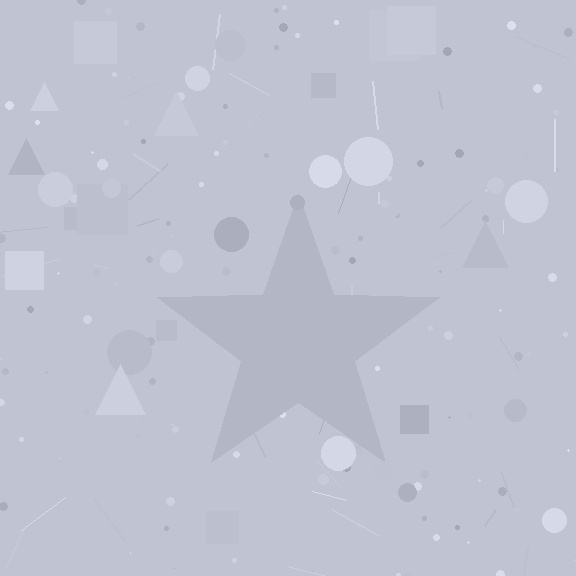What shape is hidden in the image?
A star is hidden in the image.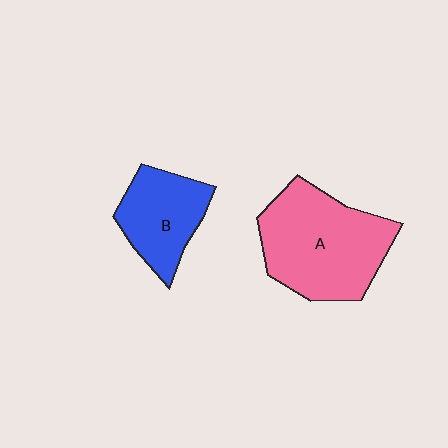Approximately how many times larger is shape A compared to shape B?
Approximately 1.7 times.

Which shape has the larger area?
Shape A (pink).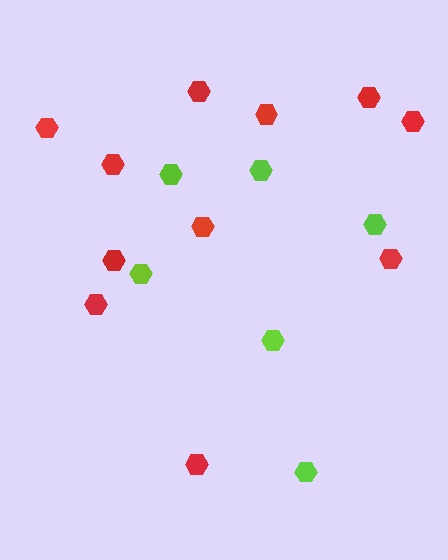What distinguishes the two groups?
There are 2 groups: one group of lime hexagons (6) and one group of red hexagons (11).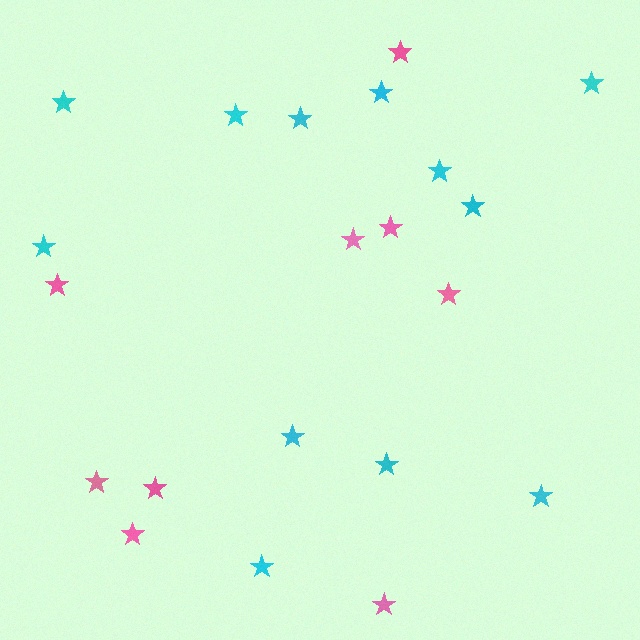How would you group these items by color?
There are 2 groups: one group of pink stars (9) and one group of cyan stars (12).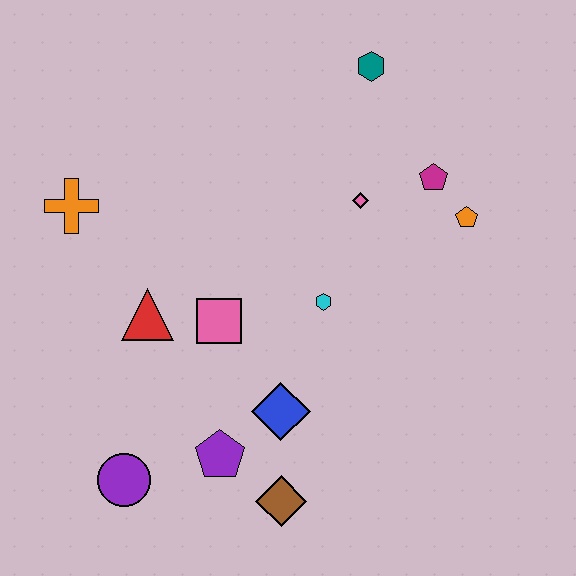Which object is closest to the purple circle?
The purple pentagon is closest to the purple circle.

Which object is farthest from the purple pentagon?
The teal hexagon is farthest from the purple pentagon.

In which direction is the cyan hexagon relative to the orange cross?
The cyan hexagon is to the right of the orange cross.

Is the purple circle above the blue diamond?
No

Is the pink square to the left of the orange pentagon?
Yes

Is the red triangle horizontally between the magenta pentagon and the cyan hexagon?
No